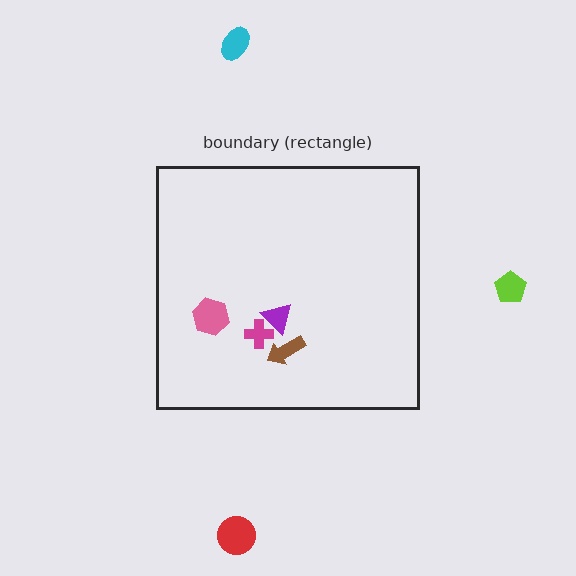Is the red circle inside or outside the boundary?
Outside.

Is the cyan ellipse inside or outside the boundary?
Outside.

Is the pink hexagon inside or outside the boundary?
Inside.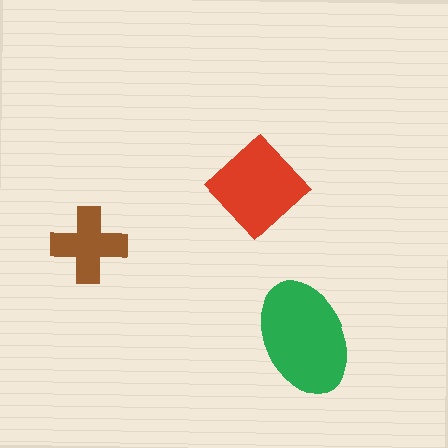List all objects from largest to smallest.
The green ellipse, the red diamond, the brown cross.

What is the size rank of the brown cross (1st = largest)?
3rd.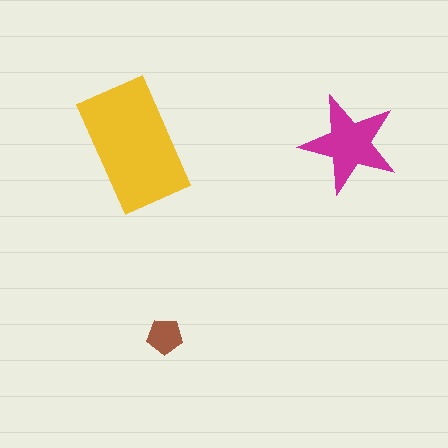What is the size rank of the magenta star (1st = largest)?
2nd.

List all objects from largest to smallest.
The yellow rectangle, the magenta star, the brown pentagon.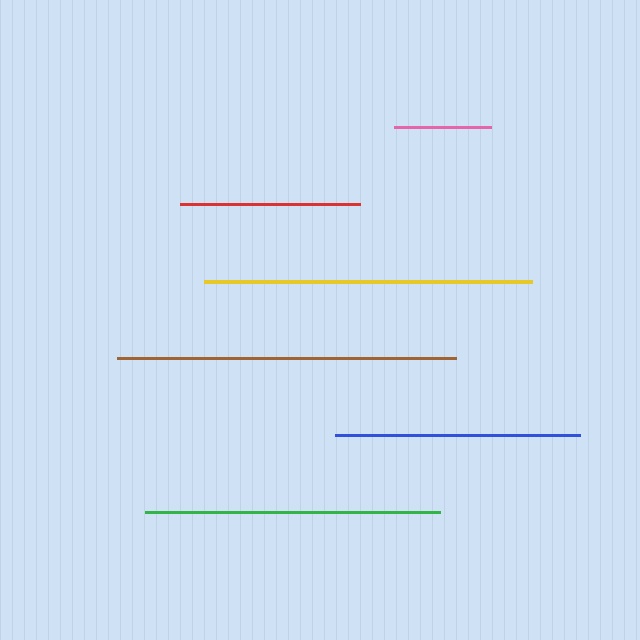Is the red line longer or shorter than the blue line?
The blue line is longer than the red line.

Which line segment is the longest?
The brown line is the longest at approximately 339 pixels.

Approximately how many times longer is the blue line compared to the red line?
The blue line is approximately 1.4 times the length of the red line.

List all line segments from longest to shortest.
From longest to shortest: brown, yellow, green, blue, red, pink.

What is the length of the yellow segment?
The yellow segment is approximately 328 pixels long.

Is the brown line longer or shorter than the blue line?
The brown line is longer than the blue line.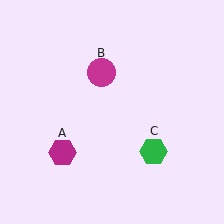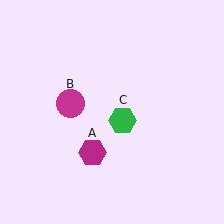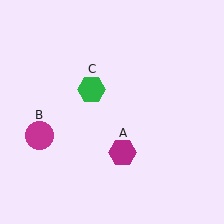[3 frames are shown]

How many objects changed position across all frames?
3 objects changed position: magenta hexagon (object A), magenta circle (object B), green hexagon (object C).